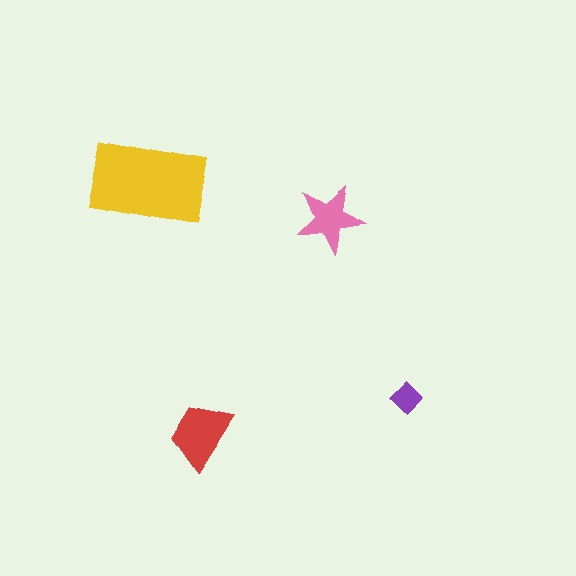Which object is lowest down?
The red trapezoid is bottommost.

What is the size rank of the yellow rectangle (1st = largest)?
1st.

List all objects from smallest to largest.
The purple diamond, the pink star, the red trapezoid, the yellow rectangle.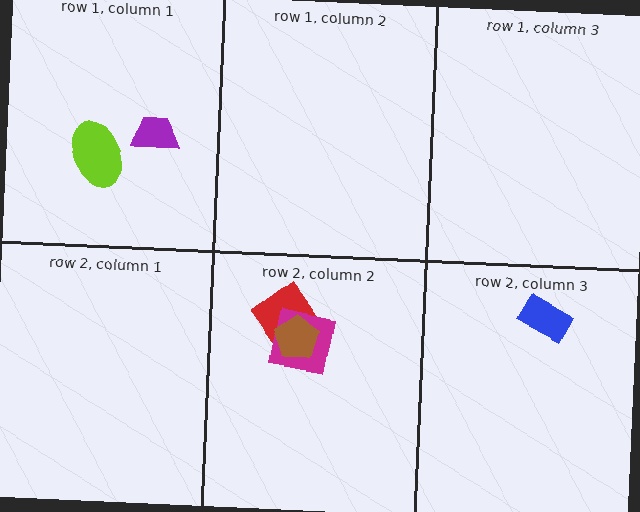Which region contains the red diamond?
The row 2, column 2 region.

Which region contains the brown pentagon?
The row 2, column 2 region.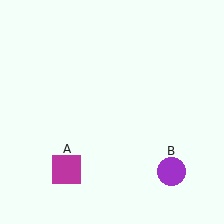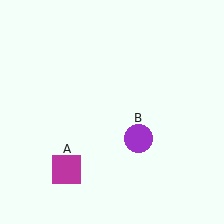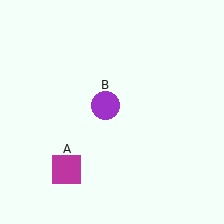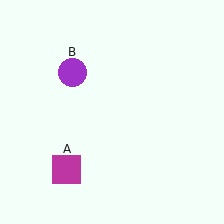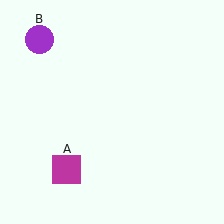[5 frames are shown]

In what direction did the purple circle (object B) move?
The purple circle (object B) moved up and to the left.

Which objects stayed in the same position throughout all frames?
Magenta square (object A) remained stationary.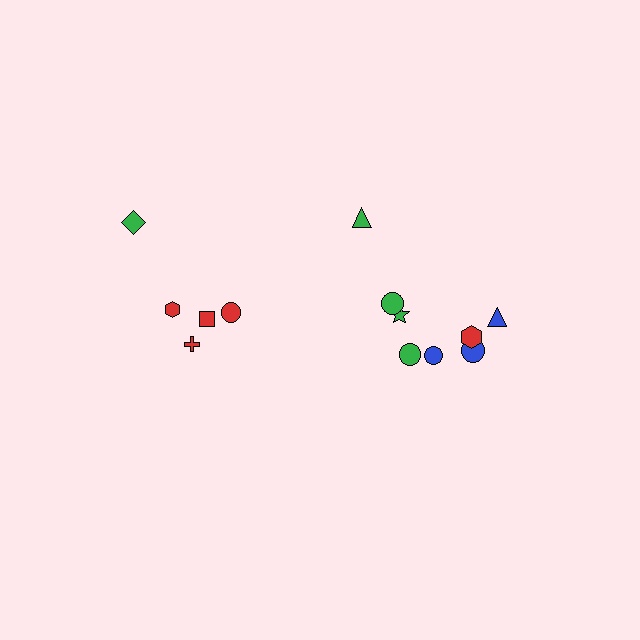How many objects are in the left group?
There are 5 objects.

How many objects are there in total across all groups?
There are 13 objects.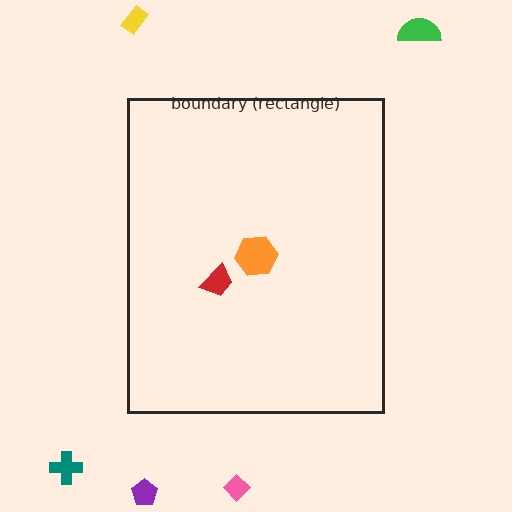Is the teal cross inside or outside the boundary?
Outside.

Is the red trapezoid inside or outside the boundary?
Inside.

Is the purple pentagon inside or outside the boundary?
Outside.